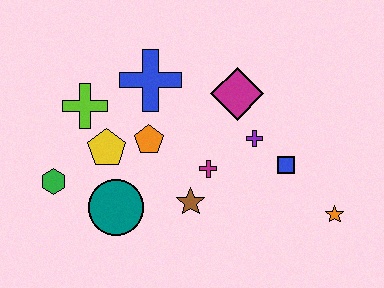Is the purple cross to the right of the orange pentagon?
Yes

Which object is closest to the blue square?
The purple cross is closest to the blue square.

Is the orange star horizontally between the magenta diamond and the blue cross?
No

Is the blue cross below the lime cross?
No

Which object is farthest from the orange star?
The green hexagon is farthest from the orange star.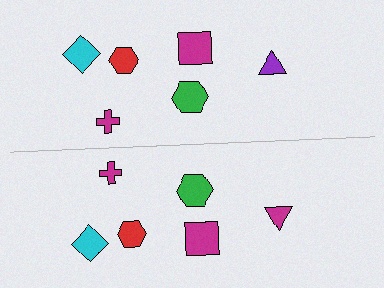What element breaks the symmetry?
The magenta triangle on the bottom side breaks the symmetry — its mirror counterpart is purple.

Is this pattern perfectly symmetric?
No, the pattern is not perfectly symmetric. The magenta triangle on the bottom side breaks the symmetry — its mirror counterpart is purple.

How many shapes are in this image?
There are 12 shapes in this image.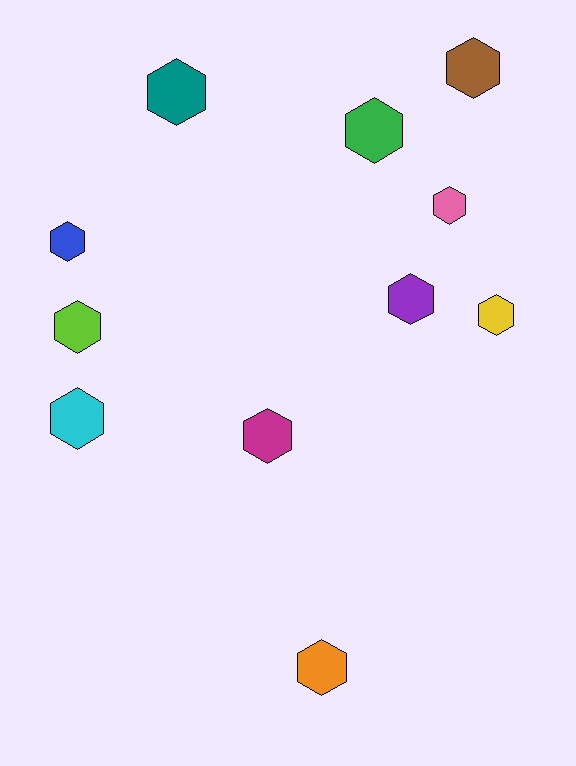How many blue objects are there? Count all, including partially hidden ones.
There is 1 blue object.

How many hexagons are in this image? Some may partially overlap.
There are 11 hexagons.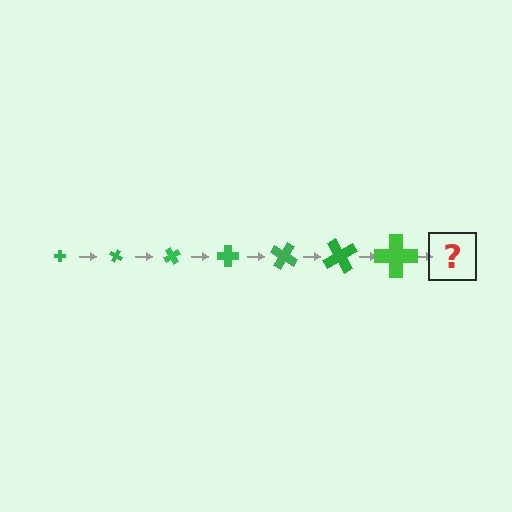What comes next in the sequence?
The next element should be a cross, larger than the previous one and rotated 210 degrees from the start.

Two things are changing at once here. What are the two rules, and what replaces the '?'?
The two rules are that the cross grows larger each step and it rotates 30 degrees each step. The '?' should be a cross, larger than the previous one and rotated 210 degrees from the start.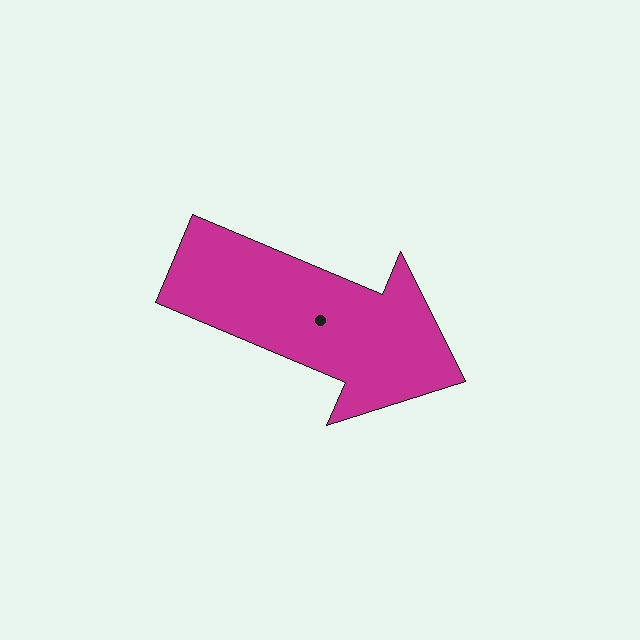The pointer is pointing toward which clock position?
Roughly 4 o'clock.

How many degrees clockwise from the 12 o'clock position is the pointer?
Approximately 113 degrees.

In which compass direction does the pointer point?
Southeast.